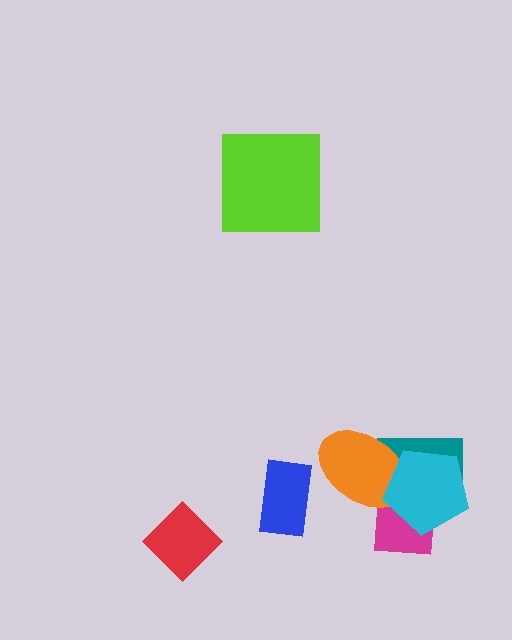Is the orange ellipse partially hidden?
Yes, it is partially covered by another shape.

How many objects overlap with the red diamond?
0 objects overlap with the red diamond.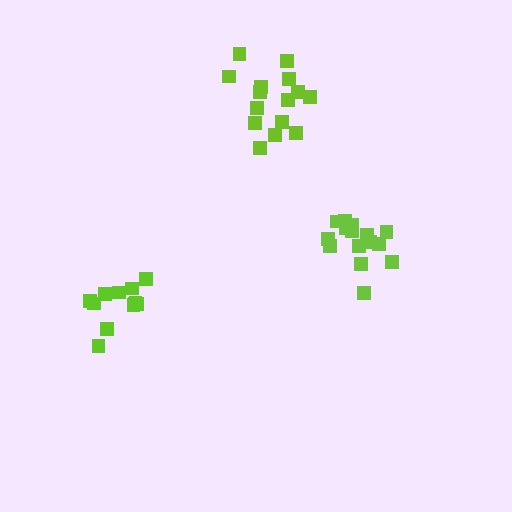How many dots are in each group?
Group 1: 12 dots, Group 2: 15 dots, Group 3: 15 dots (42 total).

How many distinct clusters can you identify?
There are 3 distinct clusters.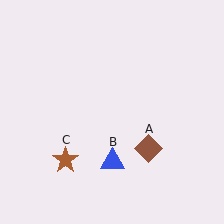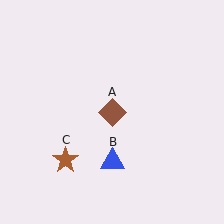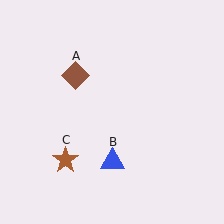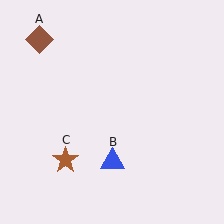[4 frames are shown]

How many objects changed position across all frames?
1 object changed position: brown diamond (object A).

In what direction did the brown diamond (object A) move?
The brown diamond (object A) moved up and to the left.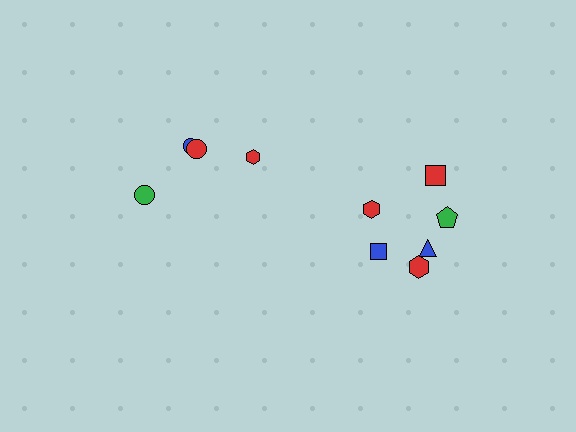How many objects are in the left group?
There are 4 objects.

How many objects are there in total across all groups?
There are 10 objects.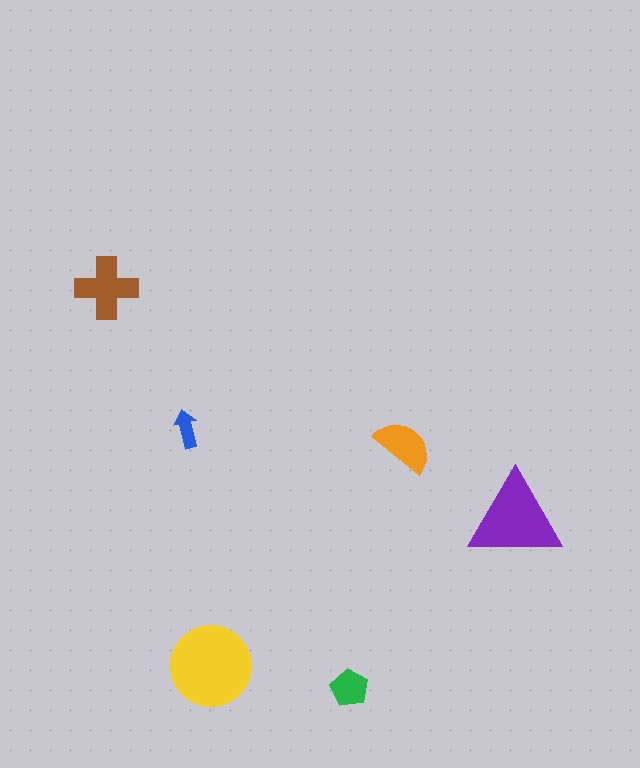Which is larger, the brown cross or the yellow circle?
The yellow circle.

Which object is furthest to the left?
The brown cross is leftmost.